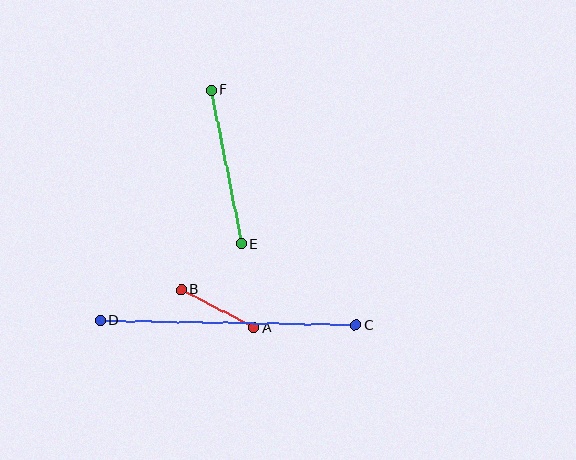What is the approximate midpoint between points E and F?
The midpoint is at approximately (226, 167) pixels.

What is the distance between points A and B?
The distance is approximately 81 pixels.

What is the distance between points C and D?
The distance is approximately 256 pixels.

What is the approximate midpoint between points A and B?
The midpoint is at approximately (218, 309) pixels.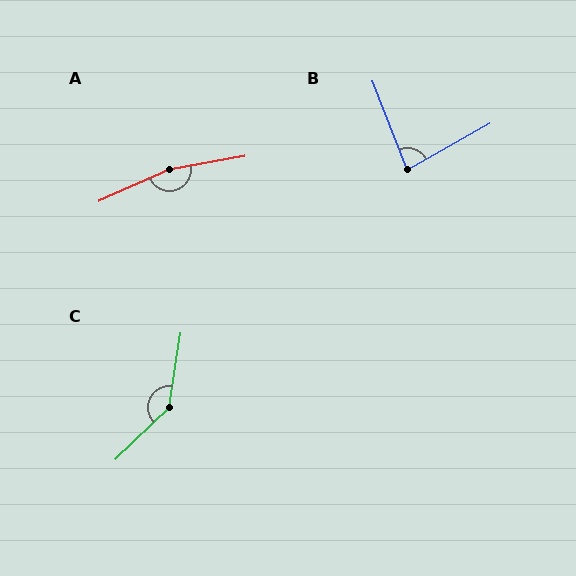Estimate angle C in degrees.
Approximately 143 degrees.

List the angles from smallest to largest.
B (82°), C (143°), A (166°).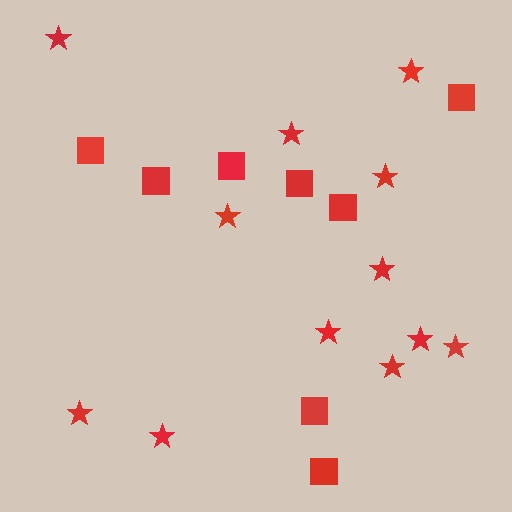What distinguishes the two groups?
There are 2 groups: one group of squares (8) and one group of stars (12).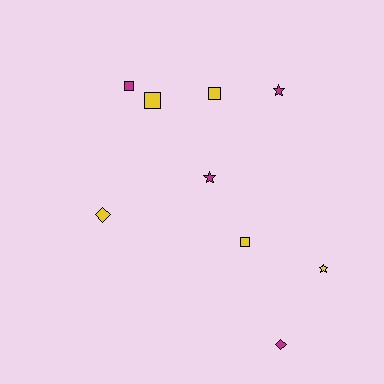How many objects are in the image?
There are 9 objects.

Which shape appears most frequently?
Square, with 4 objects.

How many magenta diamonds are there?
There is 1 magenta diamond.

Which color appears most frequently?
Yellow, with 5 objects.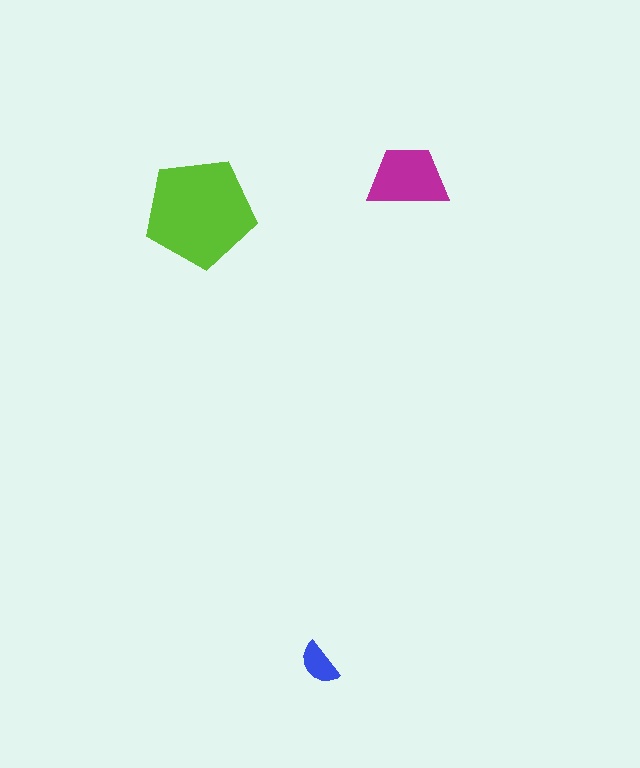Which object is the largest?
The lime pentagon.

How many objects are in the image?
There are 3 objects in the image.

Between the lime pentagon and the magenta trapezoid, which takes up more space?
The lime pentagon.